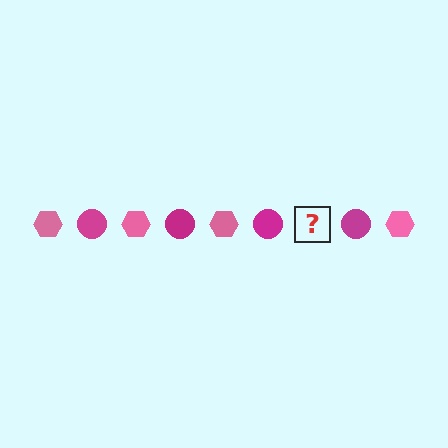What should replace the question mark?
The question mark should be replaced with a pink hexagon.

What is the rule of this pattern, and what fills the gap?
The rule is that the pattern alternates between pink hexagon and magenta circle. The gap should be filled with a pink hexagon.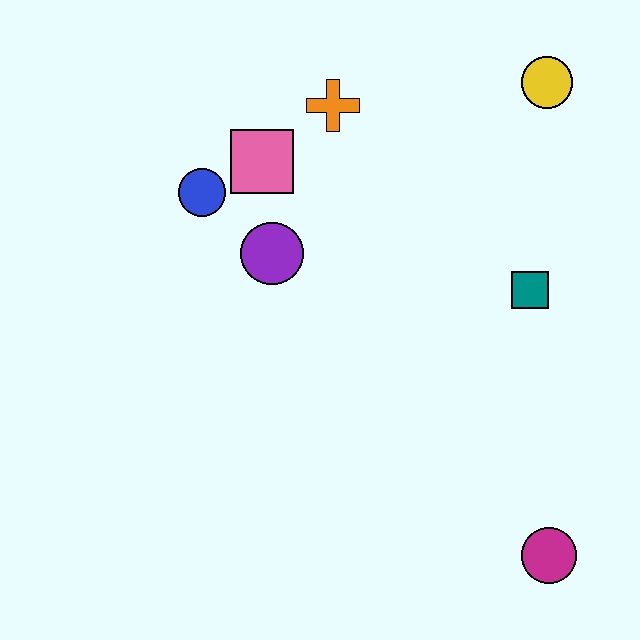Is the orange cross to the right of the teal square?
No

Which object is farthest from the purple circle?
The magenta circle is farthest from the purple circle.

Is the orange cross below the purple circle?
No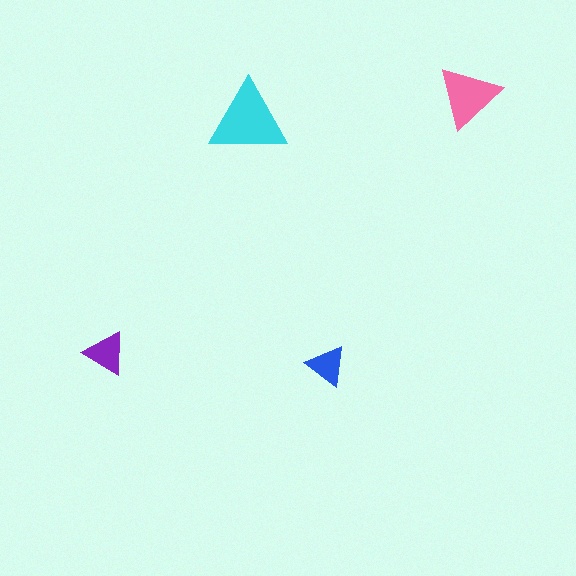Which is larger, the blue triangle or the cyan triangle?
The cyan one.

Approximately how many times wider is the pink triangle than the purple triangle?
About 1.5 times wider.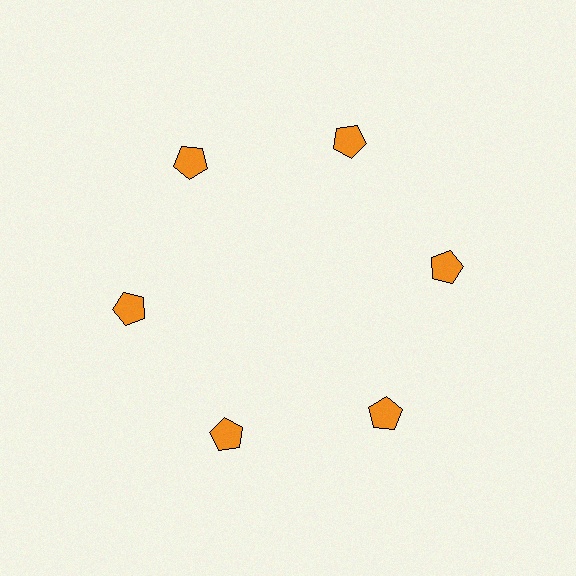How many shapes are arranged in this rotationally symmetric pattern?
There are 6 shapes, arranged in 6 groups of 1.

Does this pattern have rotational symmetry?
Yes, this pattern has 6-fold rotational symmetry. It looks the same after rotating 60 degrees around the center.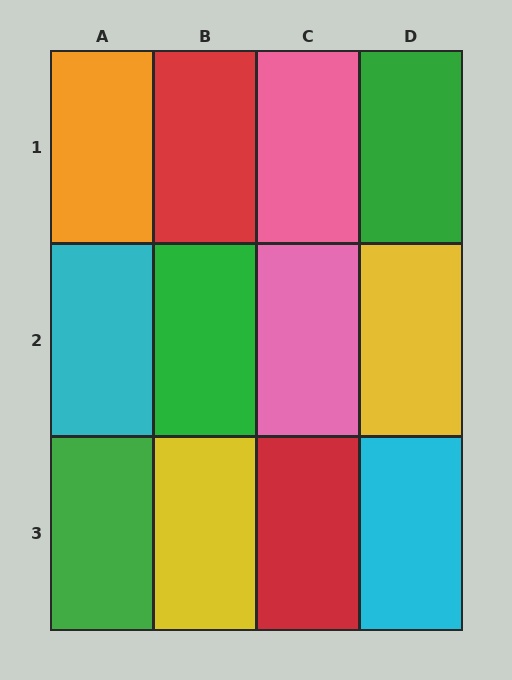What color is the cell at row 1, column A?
Orange.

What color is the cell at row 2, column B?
Green.